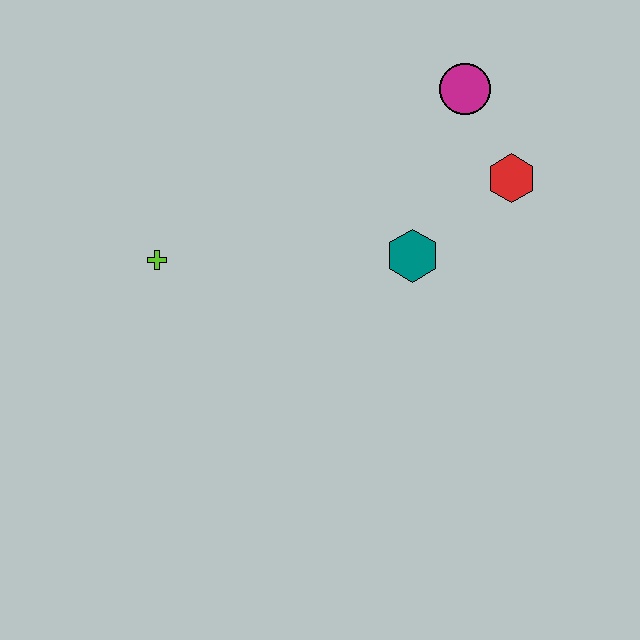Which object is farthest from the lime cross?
The red hexagon is farthest from the lime cross.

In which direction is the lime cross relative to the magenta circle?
The lime cross is to the left of the magenta circle.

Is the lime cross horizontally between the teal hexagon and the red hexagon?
No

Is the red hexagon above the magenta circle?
No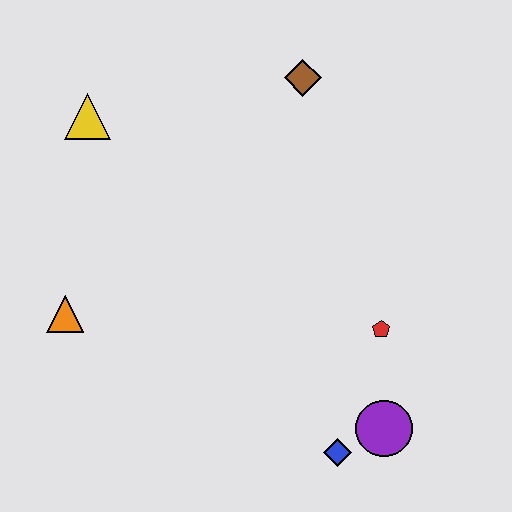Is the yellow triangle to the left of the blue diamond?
Yes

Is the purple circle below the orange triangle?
Yes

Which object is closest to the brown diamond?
The yellow triangle is closest to the brown diamond.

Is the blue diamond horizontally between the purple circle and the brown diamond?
Yes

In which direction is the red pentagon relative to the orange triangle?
The red pentagon is to the right of the orange triangle.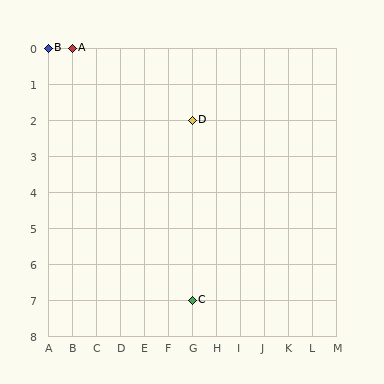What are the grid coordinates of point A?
Point A is at grid coordinates (B, 0).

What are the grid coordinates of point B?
Point B is at grid coordinates (A, 0).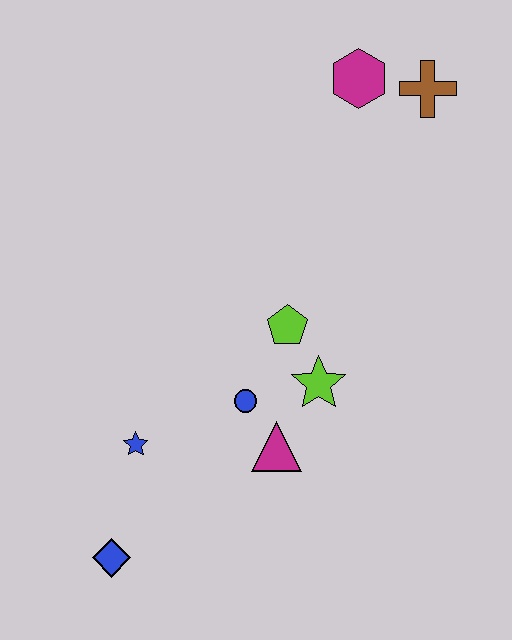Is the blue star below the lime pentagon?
Yes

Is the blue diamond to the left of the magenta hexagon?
Yes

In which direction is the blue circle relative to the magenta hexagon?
The blue circle is below the magenta hexagon.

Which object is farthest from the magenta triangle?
The brown cross is farthest from the magenta triangle.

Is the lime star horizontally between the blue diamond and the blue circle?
No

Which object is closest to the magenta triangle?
The blue circle is closest to the magenta triangle.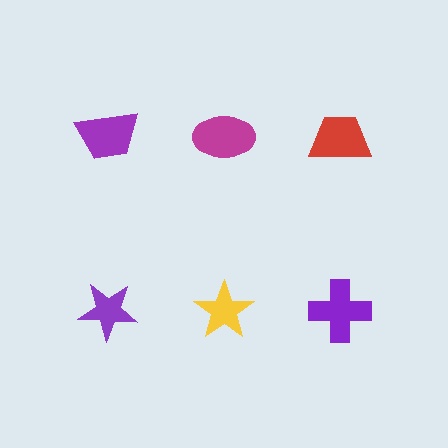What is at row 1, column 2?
A magenta ellipse.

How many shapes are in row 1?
3 shapes.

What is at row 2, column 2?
A yellow star.